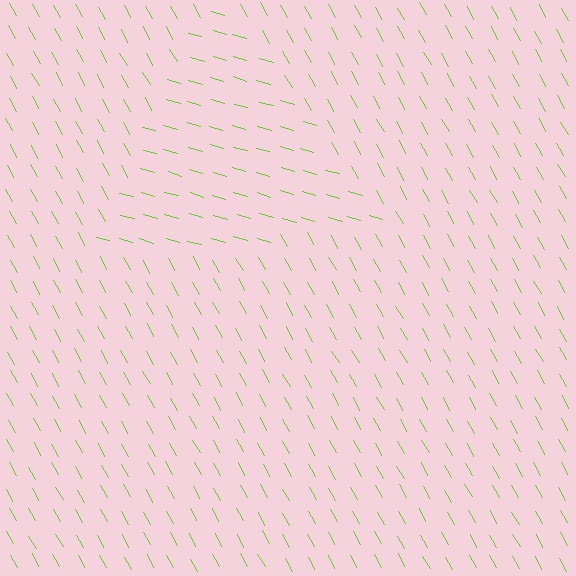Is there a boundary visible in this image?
Yes, there is a texture boundary formed by a change in line orientation.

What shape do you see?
I see a triangle.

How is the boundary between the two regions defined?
The boundary is defined purely by a change in line orientation (approximately 45 degrees difference). All lines are the same color and thickness.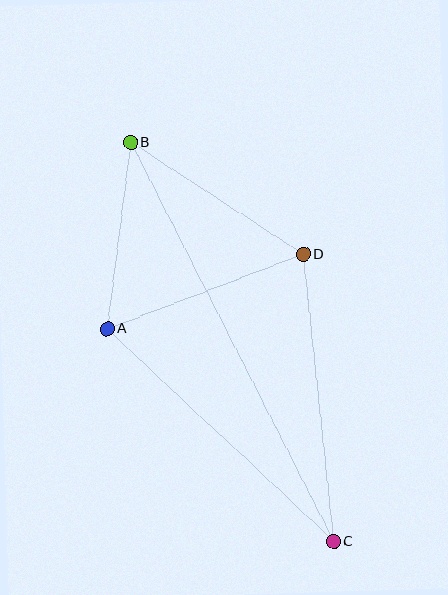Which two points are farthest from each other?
Points B and C are farthest from each other.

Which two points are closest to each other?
Points A and B are closest to each other.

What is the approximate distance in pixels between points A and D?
The distance between A and D is approximately 210 pixels.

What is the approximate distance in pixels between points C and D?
The distance between C and D is approximately 289 pixels.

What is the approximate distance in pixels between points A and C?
The distance between A and C is approximately 311 pixels.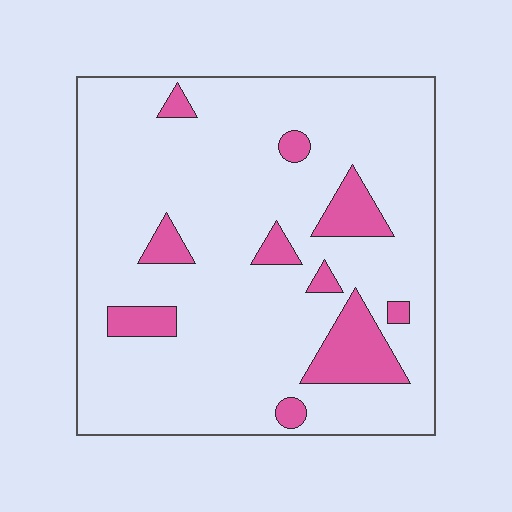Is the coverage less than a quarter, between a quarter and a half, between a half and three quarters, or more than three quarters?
Less than a quarter.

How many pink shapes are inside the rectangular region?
10.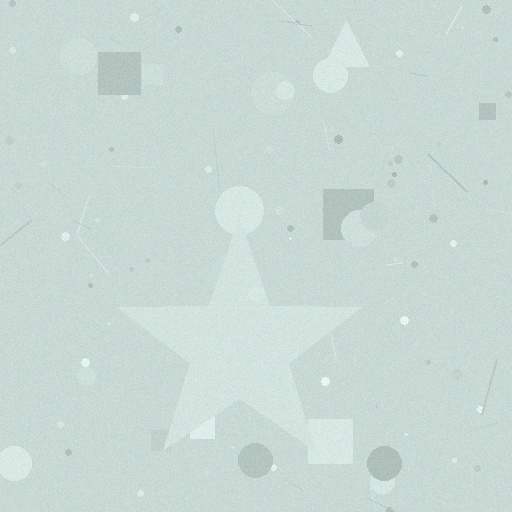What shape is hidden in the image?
A star is hidden in the image.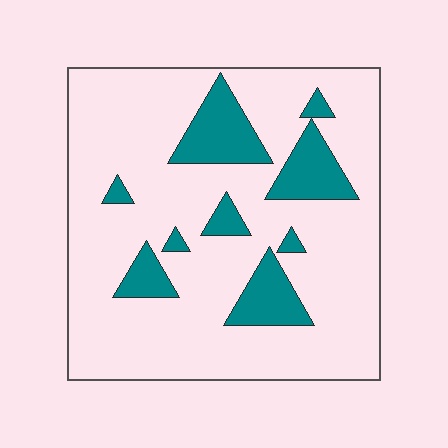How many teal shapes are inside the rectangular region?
9.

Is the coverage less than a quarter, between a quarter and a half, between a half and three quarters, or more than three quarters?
Less than a quarter.